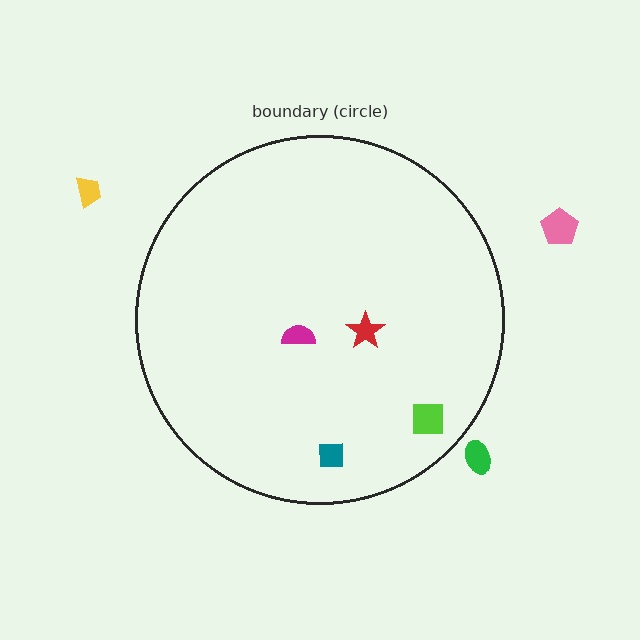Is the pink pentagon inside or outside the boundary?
Outside.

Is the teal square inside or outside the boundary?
Inside.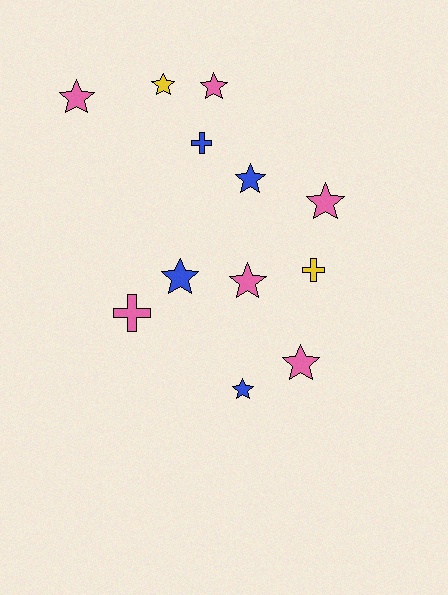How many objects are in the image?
There are 12 objects.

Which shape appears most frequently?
Star, with 9 objects.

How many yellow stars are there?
There is 1 yellow star.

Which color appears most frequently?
Pink, with 6 objects.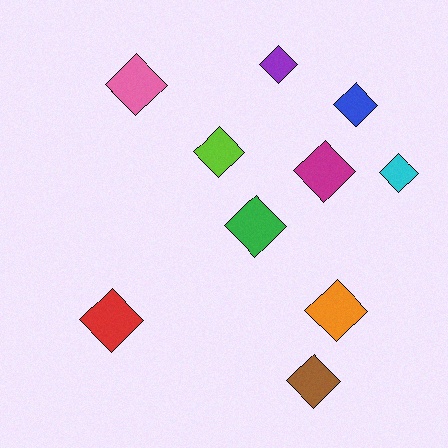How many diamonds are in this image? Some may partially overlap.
There are 10 diamonds.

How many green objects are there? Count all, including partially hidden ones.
There is 1 green object.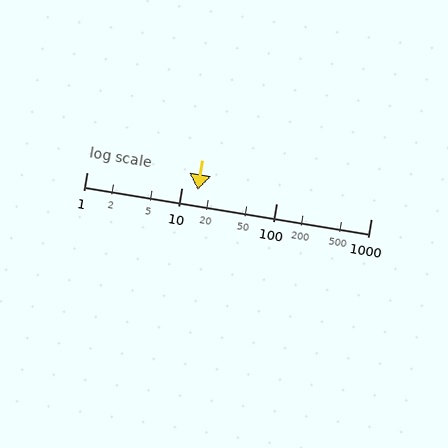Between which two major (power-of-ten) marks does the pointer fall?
The pointer is between 10 and 100.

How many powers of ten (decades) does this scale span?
The scale spans 3 decades, from 1 to 1000.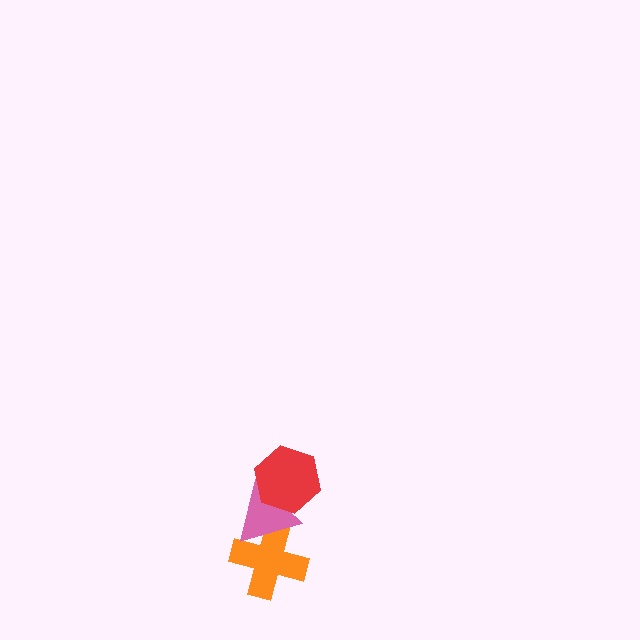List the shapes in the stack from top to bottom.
From top to bottom: the red hexagon, the pink triangle, the orange cross.